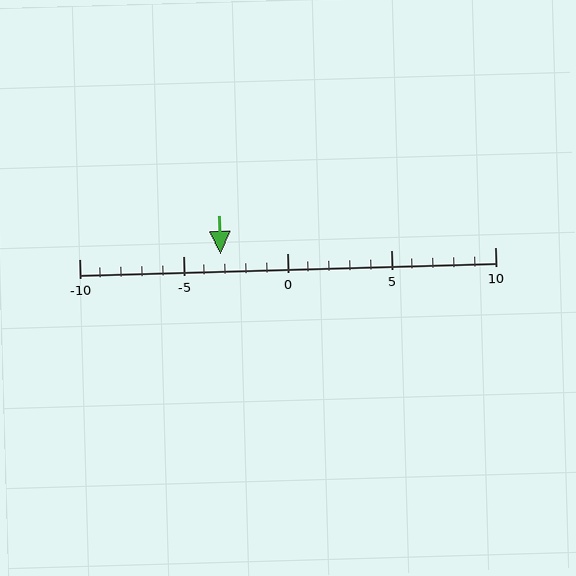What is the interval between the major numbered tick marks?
The major tick marks are spaced 5 units apart.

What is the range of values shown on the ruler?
The ruler shows values from -10 to 10.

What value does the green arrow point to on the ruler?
The green arrow points to approximately -3.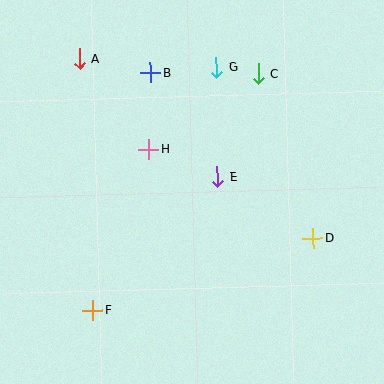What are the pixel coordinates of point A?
Point A is at (79, 59).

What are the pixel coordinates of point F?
Point F is at (93, 310).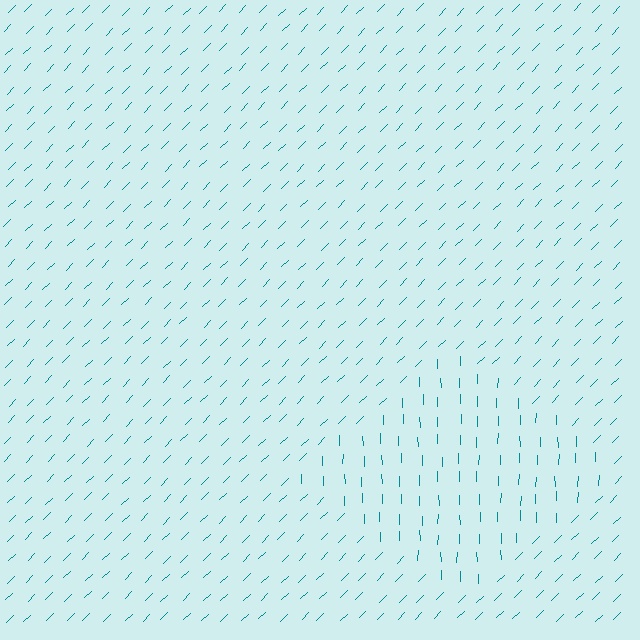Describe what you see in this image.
The image is filled with small teal line segments. A diamond region in the image has lines oriented differently from the surrounding lines, creating a visible texture boundary.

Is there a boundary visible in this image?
Yes, there is a texture boundary formed by a change in line orientation.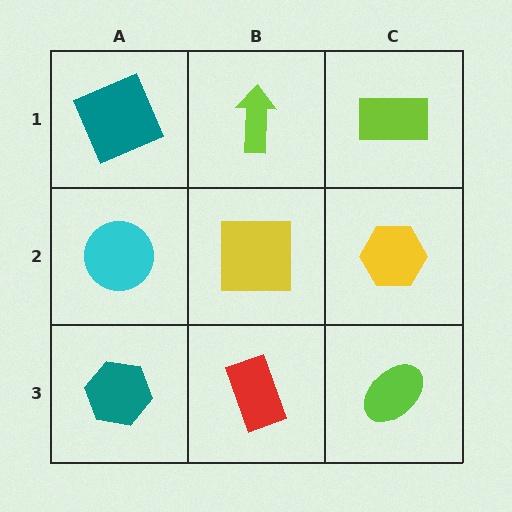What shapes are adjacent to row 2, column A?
A teal square (row 1, column A), a teal hexagon (row 3, column A), a yellow square (row 2, column B).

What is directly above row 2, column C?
A lime rectangle.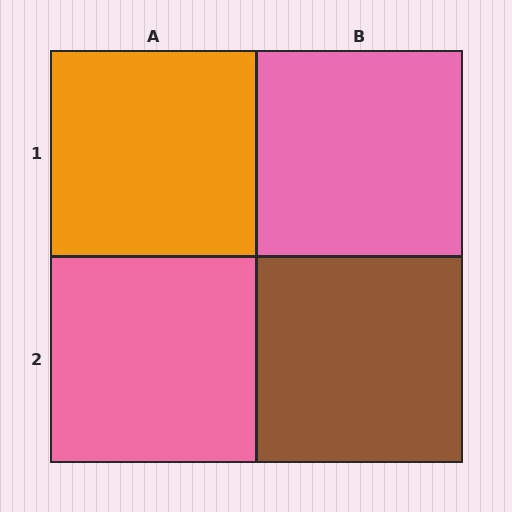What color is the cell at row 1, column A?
Orange.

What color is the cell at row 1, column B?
Pink.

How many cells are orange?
1 cell is orange.